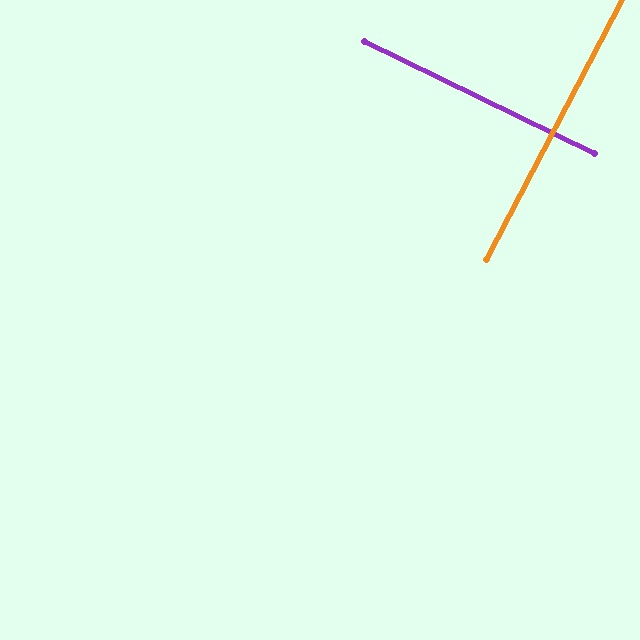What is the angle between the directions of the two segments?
Approximately 89 degrees.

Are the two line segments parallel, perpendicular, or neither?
Perpendicular — they meet at approximately 89°.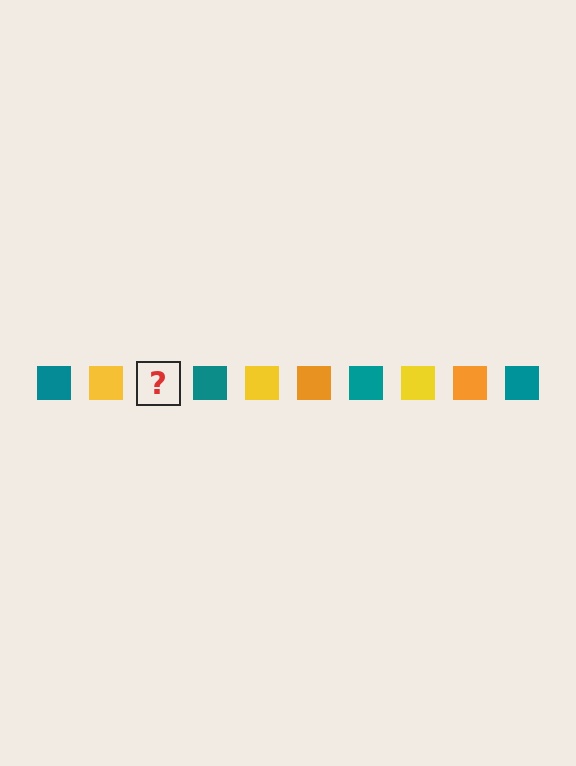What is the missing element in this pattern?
The missing element is an orange square.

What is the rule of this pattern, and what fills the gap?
The rule is that the pattern cycles through teal, yellow, orange squares. The gap should be filled with an orange square.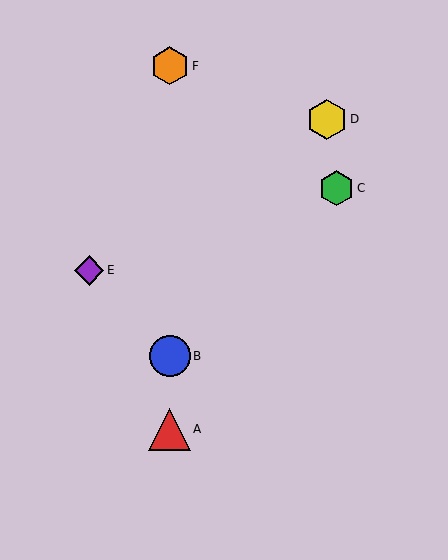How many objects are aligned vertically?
3 objects (A, B, F) are aligned vertically.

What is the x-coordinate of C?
Object C is at x≈336.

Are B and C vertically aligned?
No, B is at x≈170 and C is at x≈336.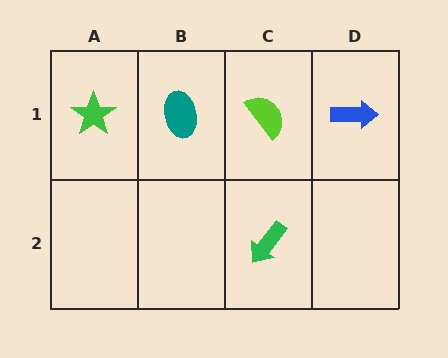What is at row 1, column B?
A teal ellipse.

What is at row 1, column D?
A blue arrow.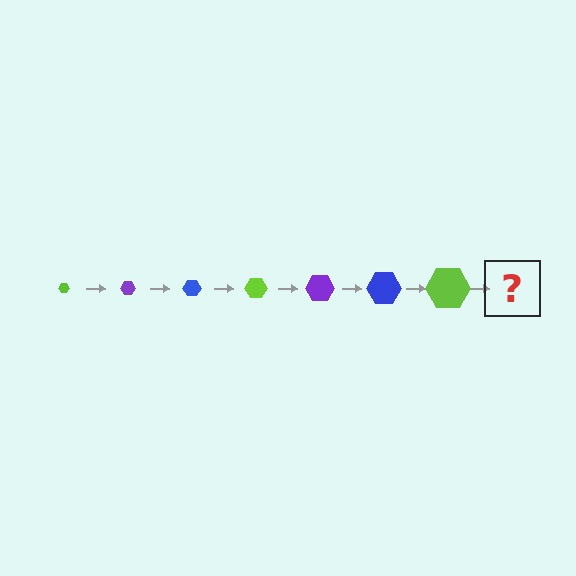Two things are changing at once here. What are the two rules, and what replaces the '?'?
The two rules are that the hexagon grows larger each step and the color cycles through lime, purple, and blue. The '?' should be a purple hexagon, larger than the previous one.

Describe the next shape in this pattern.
It should be a purple hexagon, larger than the previous one.